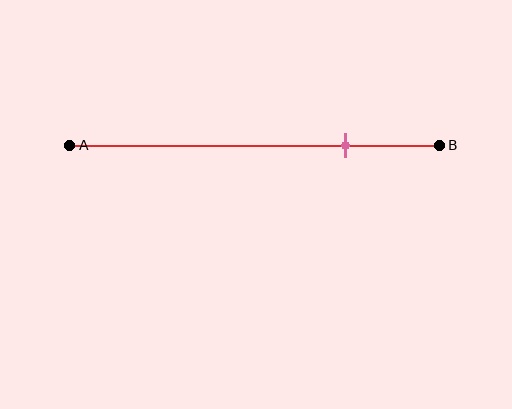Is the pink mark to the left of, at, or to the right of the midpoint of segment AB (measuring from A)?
The pink mark is to the right of the midpoint of segment AB.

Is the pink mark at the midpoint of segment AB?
No, the mark is at about 75% from A, not at the 50% midpoint.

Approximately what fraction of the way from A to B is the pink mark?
The pink mark is approximately 75% of the way from A to B.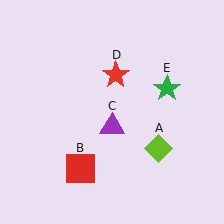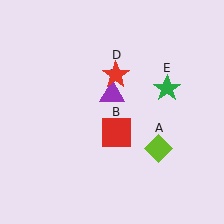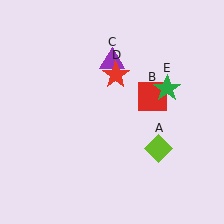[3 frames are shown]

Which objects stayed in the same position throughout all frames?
Lime diamond (object A) and red star (object D) and green star (object E) remained stationary.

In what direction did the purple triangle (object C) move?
The purple triangle (object C) moved up.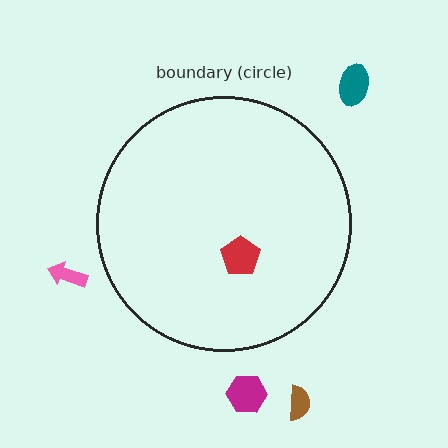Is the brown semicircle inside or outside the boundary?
Outside.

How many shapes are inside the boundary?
1 inside, 4 outside.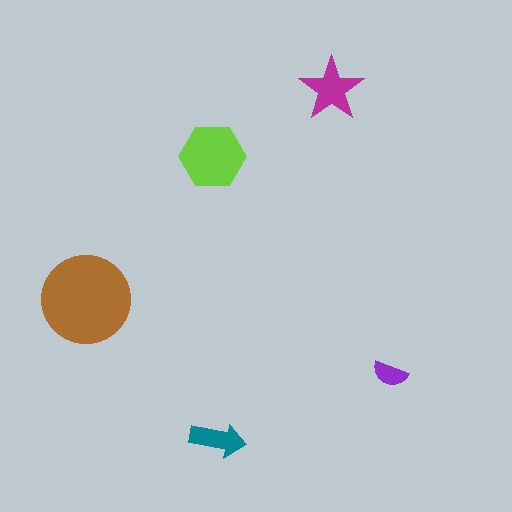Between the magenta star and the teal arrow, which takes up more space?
The magenta star.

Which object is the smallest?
The purple semicircle.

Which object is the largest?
The brown circle.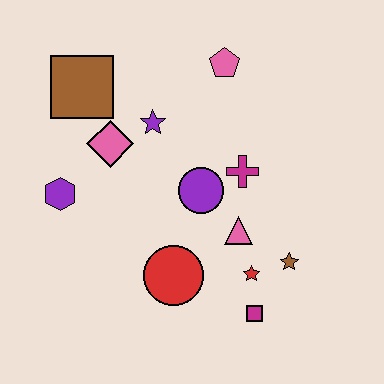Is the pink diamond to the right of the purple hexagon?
Yes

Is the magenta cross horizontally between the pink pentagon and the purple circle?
No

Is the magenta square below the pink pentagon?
Yes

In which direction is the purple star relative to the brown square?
The purple star is to the right of the brown square.